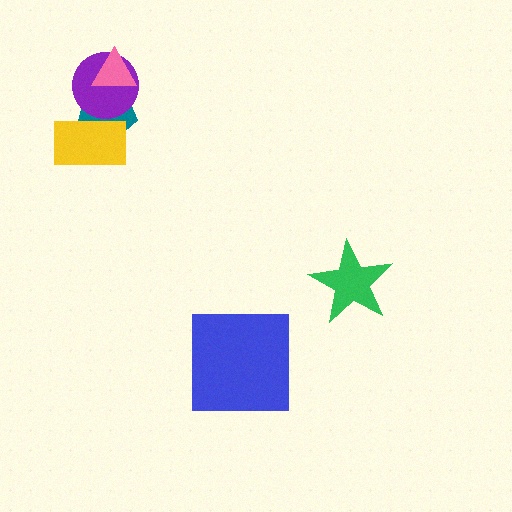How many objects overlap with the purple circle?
3 objects overlap with the purple circle.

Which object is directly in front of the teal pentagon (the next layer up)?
The purple circle is directly in front of the teal pentagon.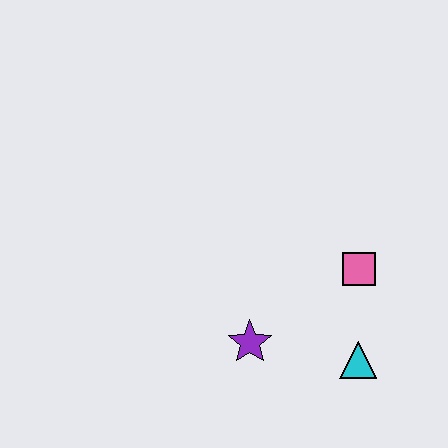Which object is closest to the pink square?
The cyan triangle is closest to the pink square.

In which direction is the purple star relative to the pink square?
The purple star is to the left of the pink square.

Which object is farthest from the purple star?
The pink square is farthest from the purple star.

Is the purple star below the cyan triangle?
No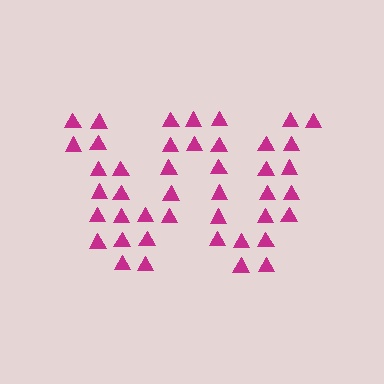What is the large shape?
The large shape is the letter W.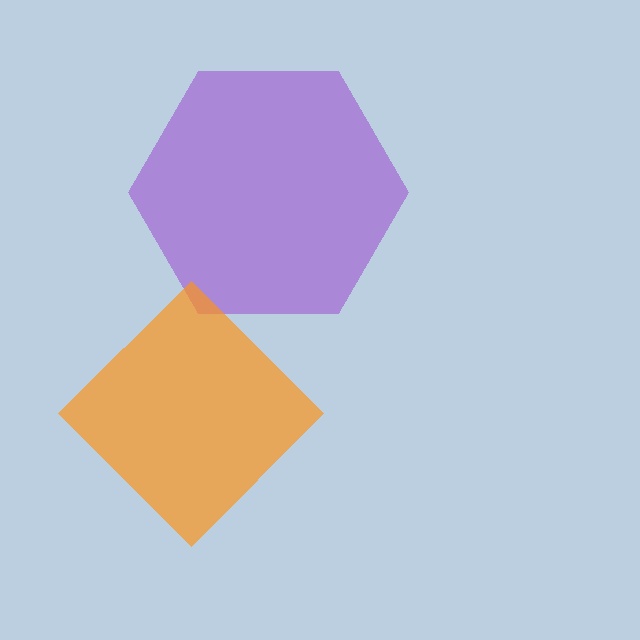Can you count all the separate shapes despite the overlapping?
Yes, there are 2 separate shapes.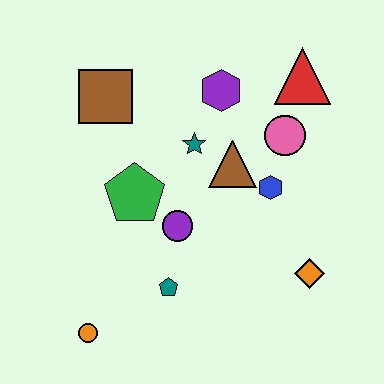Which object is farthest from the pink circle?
The orange circle is farthest from the pink circle.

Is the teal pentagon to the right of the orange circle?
Yes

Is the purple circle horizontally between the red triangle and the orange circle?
Yes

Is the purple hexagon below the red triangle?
Yes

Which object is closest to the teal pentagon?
The purple circle is closest to the teal pentagon.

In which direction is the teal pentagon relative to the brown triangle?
The teal pentagon is below the brown triangle.